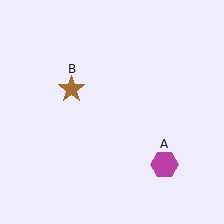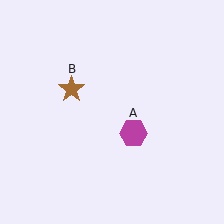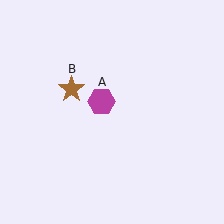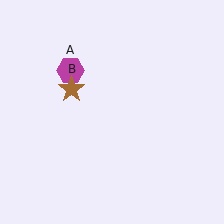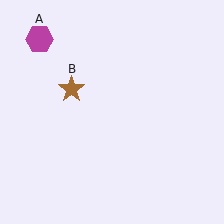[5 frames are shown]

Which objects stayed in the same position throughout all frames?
Brown star (object B) remained stationary.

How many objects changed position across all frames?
1 object changed position: magenta hexagon (object A).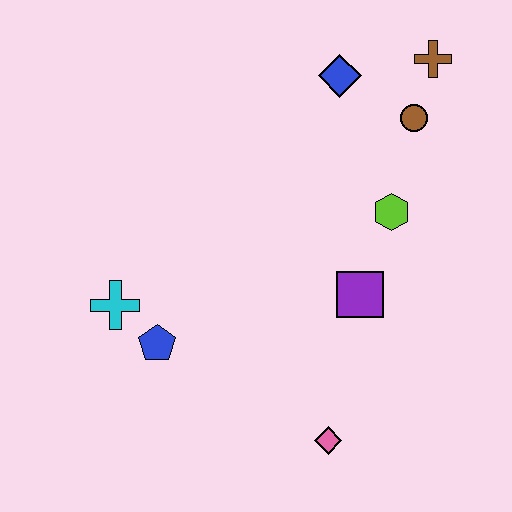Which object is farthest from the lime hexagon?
The cyan cross is farthest from the lime hexagon.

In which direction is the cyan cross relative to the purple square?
The cyan cross is to the left of the purple square.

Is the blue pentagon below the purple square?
Yes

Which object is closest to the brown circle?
The brown cross is closest to the brown circle.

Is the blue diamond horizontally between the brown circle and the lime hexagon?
No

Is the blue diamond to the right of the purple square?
No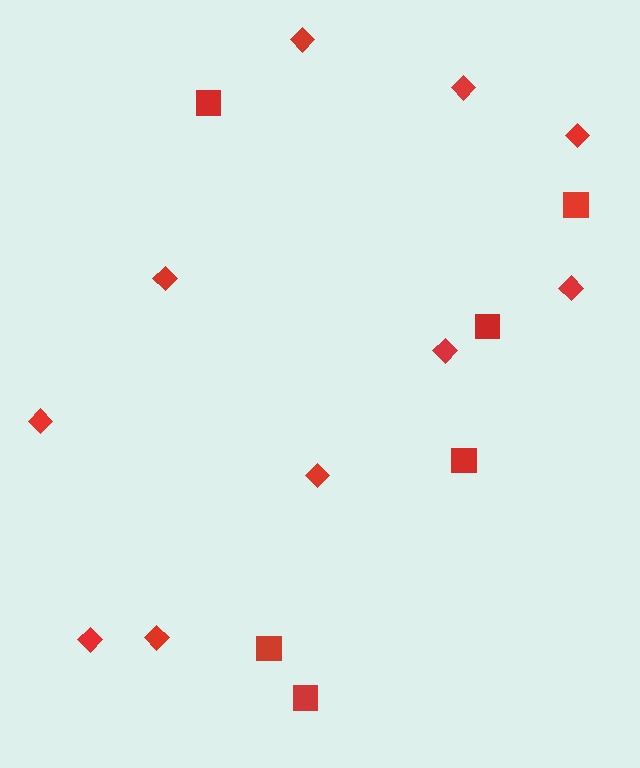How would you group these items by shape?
There are 2 groups: one group of squares (6) and one group of diamonds (10).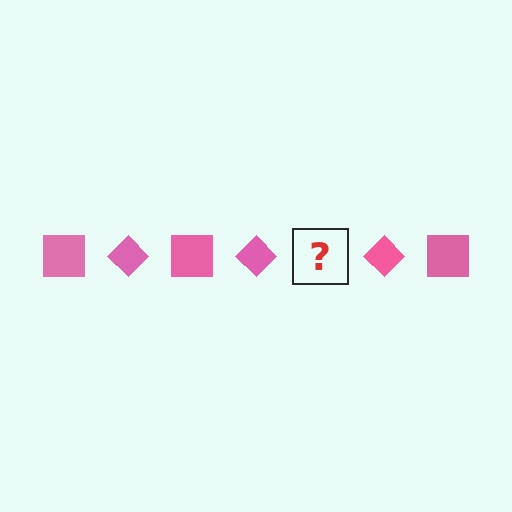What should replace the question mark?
The question mark should be replaced with a pink square.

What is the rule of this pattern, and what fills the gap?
The rule is that the pattern cycles through square, diamond shapes in pink. The gap should be filled with a pink square.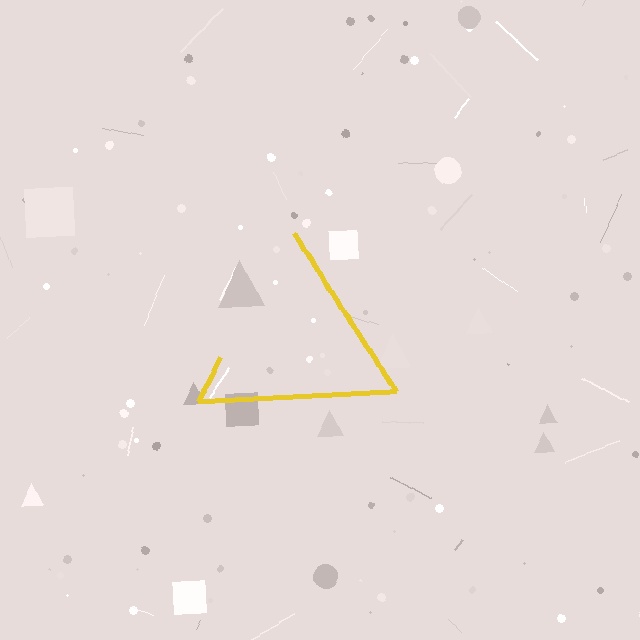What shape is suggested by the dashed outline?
The dashed outline suggests a triangle.